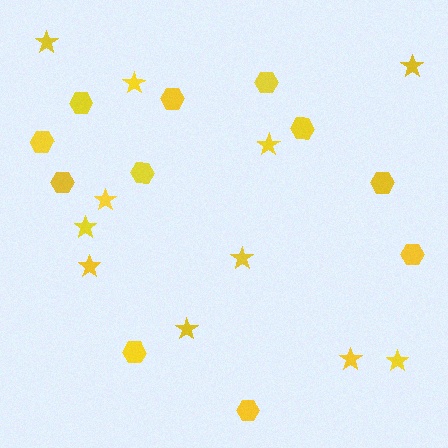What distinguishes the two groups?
There are 2 groups: one group of hexagons (11) and one group of stars (11).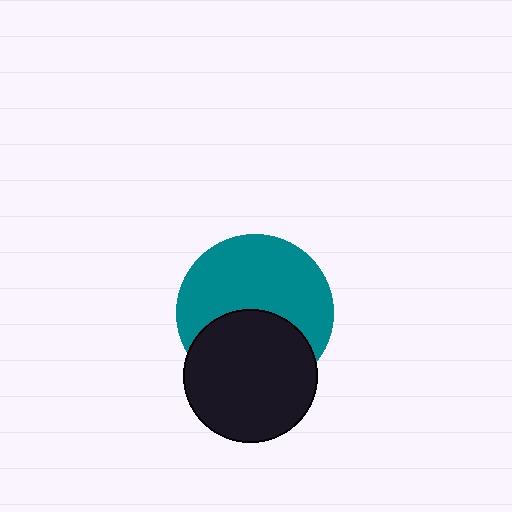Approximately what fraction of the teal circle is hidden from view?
Roughly 40% of the teal circle is hidden behind the black circle.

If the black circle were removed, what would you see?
You would see the complete teal circle.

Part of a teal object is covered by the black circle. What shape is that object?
It is a circle.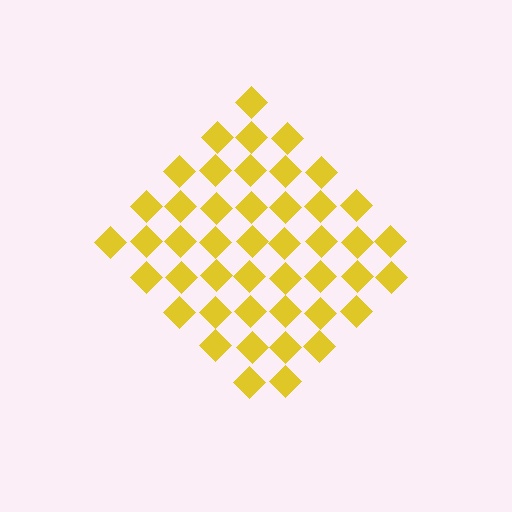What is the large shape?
The large shape is a diamond.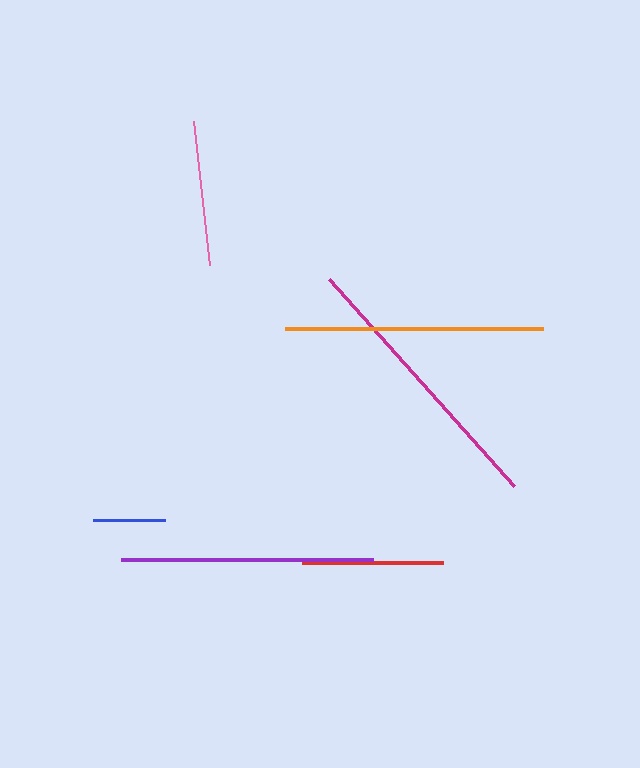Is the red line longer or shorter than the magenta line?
The magenta line is longer than the red line.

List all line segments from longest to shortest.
From longest to shortest: magenta, orange, purple, pink, red, blue.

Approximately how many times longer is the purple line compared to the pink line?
The purple line is approximately 1.7 times the length of the pink line.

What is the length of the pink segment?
The pink segment is approximately 145 pixels long.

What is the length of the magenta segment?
The magenta segment is approximately 277 pixels long.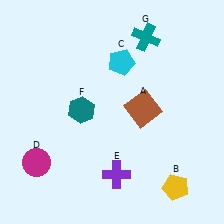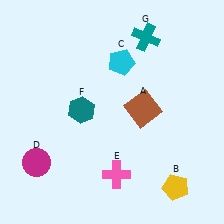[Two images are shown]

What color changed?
The cross (E) changed from purple in Image 1 to pink in Image 2.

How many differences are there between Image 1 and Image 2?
There is 1 difference between the two images.